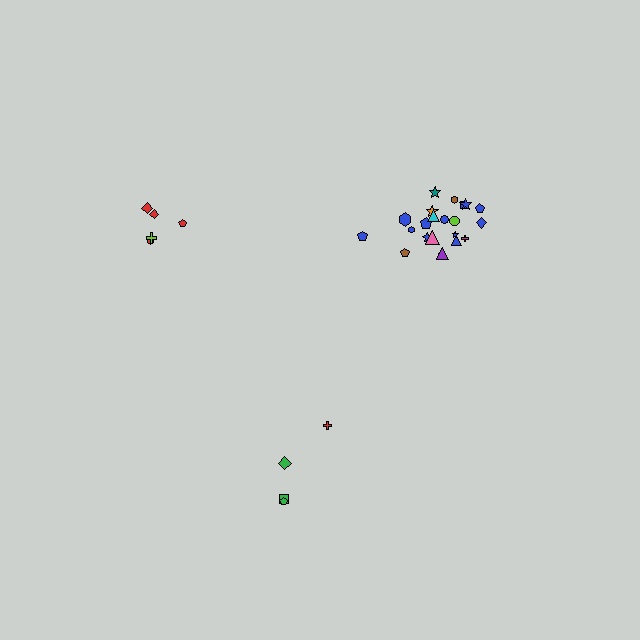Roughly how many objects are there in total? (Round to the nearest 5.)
Roughly 30 objects in total.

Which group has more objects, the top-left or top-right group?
The top-right group.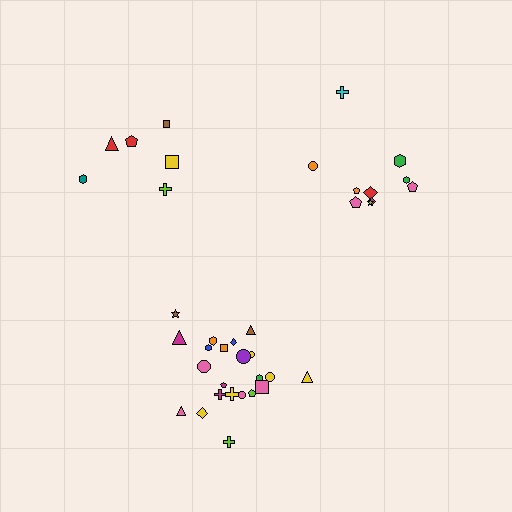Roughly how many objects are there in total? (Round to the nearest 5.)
Roughly 40 objects in total.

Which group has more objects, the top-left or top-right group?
The top-right group.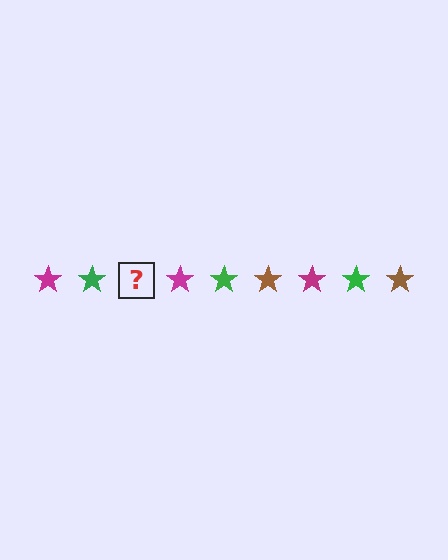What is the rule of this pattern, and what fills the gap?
The rule is that the pattern cycles through magenta, green, brown stars. The gap should be filled with a brown star.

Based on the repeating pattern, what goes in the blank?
The blank should be a brown star.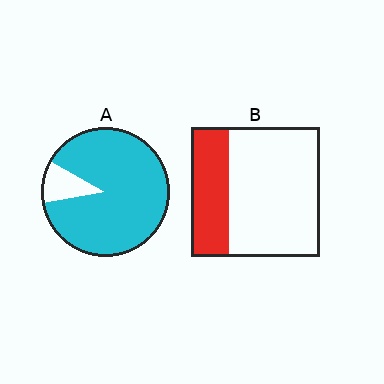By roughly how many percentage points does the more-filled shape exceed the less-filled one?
By roughly 60 percentage points (A over B).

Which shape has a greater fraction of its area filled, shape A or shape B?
Shape A.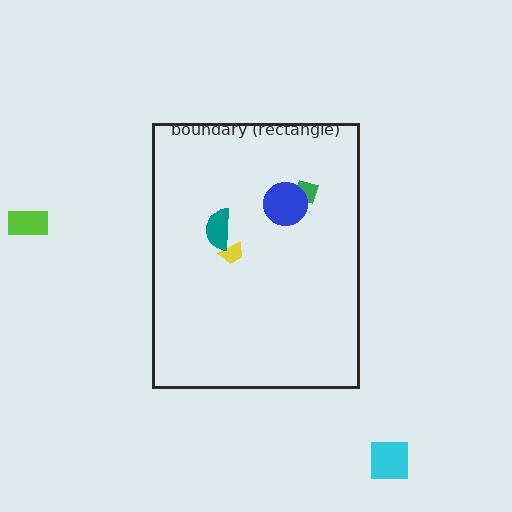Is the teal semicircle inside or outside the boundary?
Inside.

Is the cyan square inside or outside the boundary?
Outside.